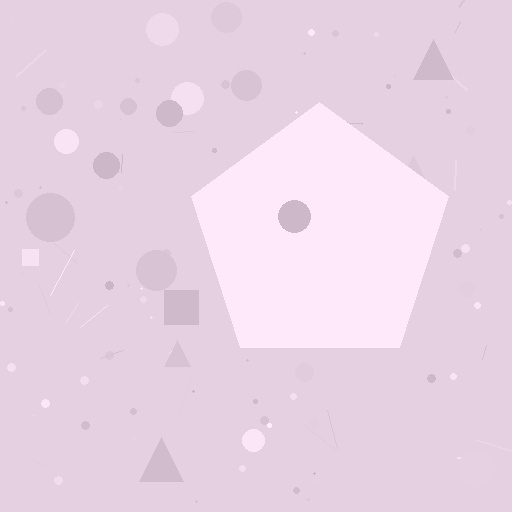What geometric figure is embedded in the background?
A pentagon is embedded in the background.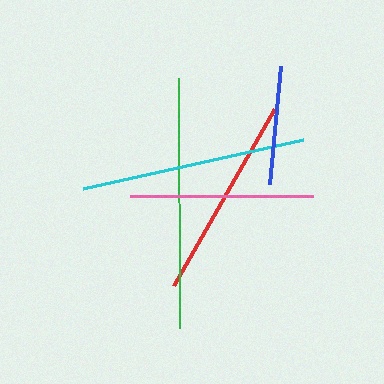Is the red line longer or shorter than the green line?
The green line is longer than the red line.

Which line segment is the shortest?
The blue line is the shortest at approximately 118 pixels.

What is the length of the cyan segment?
The cyan segment is approximately 225 pixels long.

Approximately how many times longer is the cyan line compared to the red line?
The cyan line is approximately 1.1 times the length of the red line.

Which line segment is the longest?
The green line is the longest at approximately 250 pixels.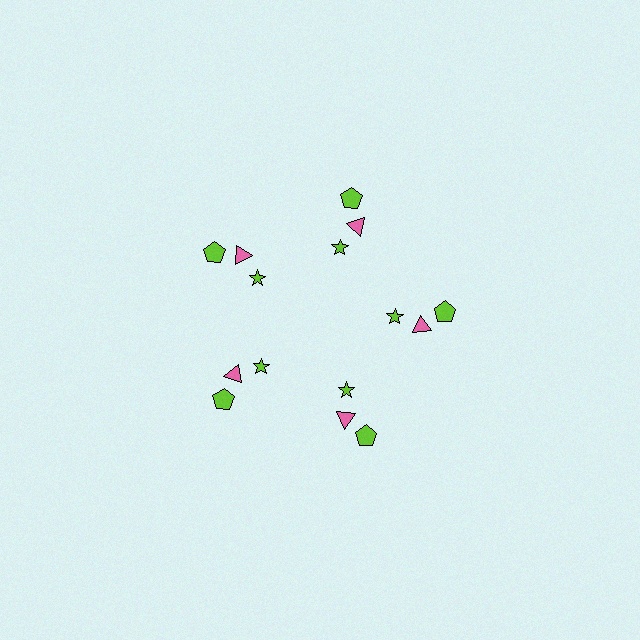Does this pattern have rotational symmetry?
Yes, this pattern has 5-fold rotational symmetry. It looks the same after rotating 72 degrees around the center.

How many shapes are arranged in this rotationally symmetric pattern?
There are 15 shapes, arranged in 5 groups of 3.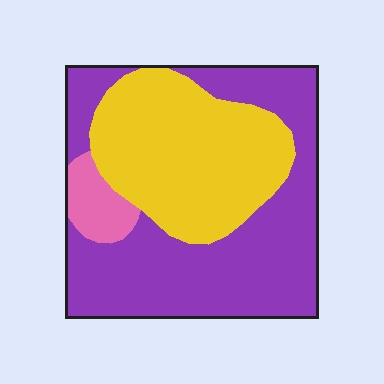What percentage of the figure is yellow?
Yellow takes up about three eighths (3/8) of the figure.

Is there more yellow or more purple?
Purple.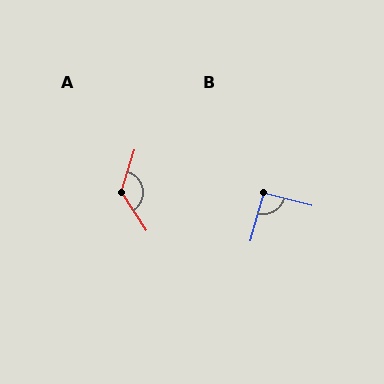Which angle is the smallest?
B, at approximately 91 degrees.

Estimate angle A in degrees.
Approximately 129 degrees.